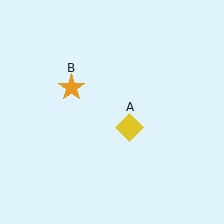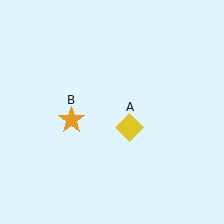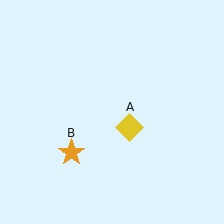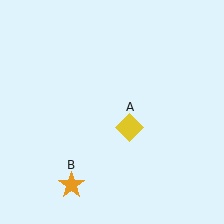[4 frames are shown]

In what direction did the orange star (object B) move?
The orange star (object B) moved down.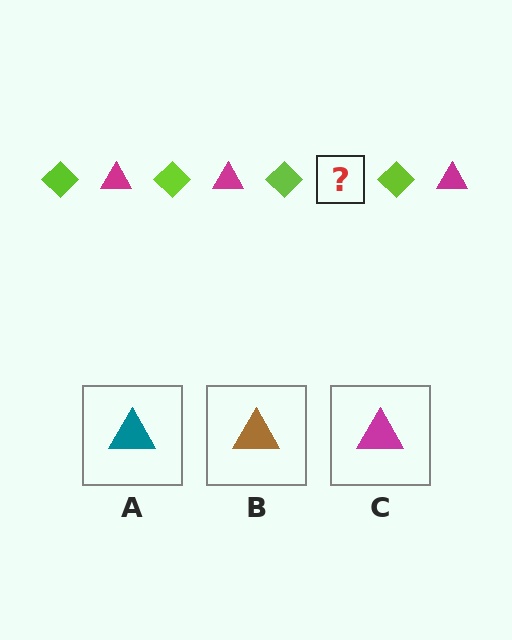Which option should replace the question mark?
Option C.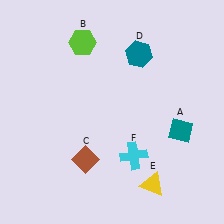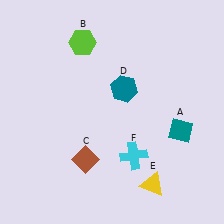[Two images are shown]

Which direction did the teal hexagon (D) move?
The teal hexagon (D) moved down.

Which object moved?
The teal hexagon (D) moved down.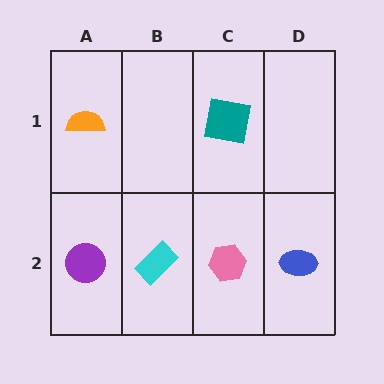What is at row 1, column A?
An orange semicircle.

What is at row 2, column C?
A pink hexagon.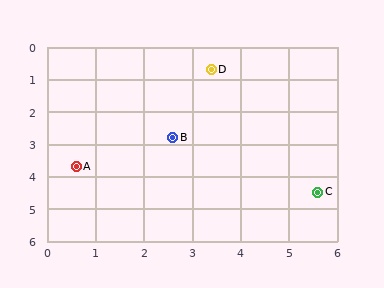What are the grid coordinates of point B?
Point B is at approximately (2.6, 2.8).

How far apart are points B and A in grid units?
Points B and A are about 2.2 grid units apart.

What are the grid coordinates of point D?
Point D is at approximately (3.4, 0.7).